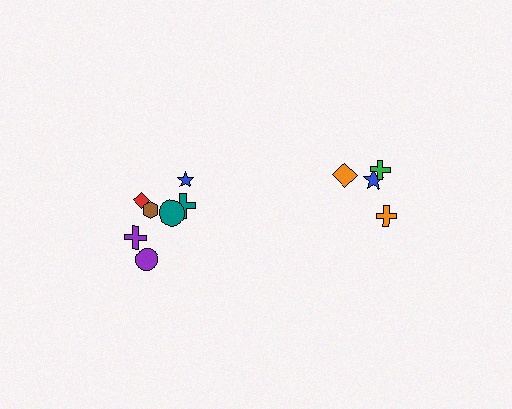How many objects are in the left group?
There are 7 objects.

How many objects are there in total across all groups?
There are 11 objects.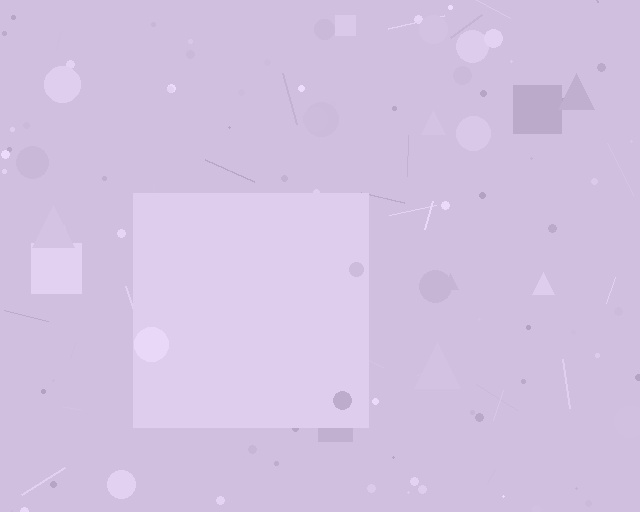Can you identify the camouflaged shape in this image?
The camouflaged shape is a square.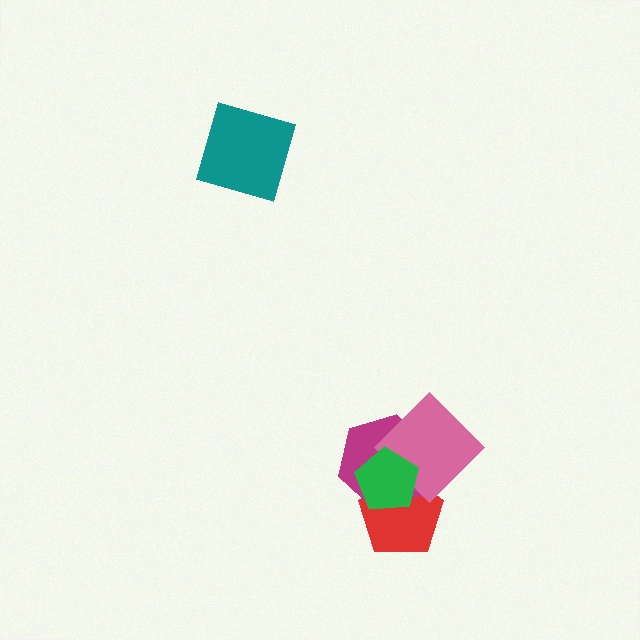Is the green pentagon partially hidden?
No, no other shape covers it.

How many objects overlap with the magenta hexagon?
3 objects overlap with the magenta hexagon.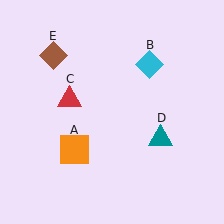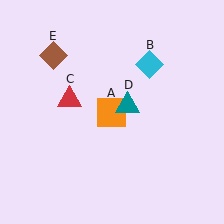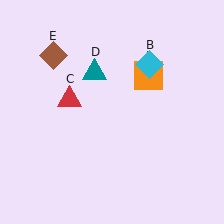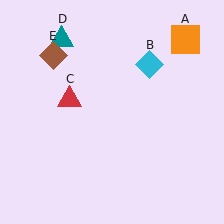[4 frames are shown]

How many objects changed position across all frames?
2 objects changed position: orange square (object A), teal triangle (object D).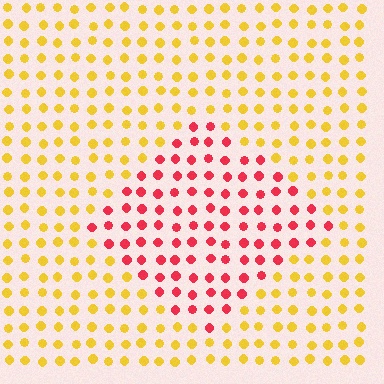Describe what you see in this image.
The image is filled with small yellow elements in a uniform arrangement. A diamond-shaped region is visible where the elements are tinted to a slightly different hue, forming a subtle color boundary.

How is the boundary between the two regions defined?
The boundary is defined purely by a slight shift in hue (about 58 degrees). Spacing, size, and orientation are identical on both sides.